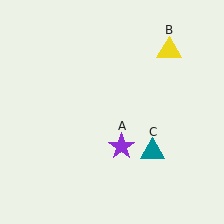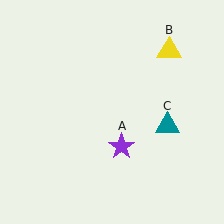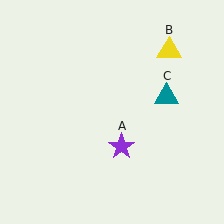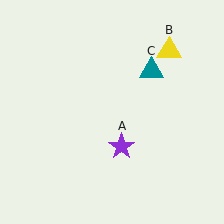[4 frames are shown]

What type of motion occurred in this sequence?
The teal triangle (object C) rotated counterclockwise around the center of the scene.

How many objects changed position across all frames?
1 object changed position: teal triangle (object C).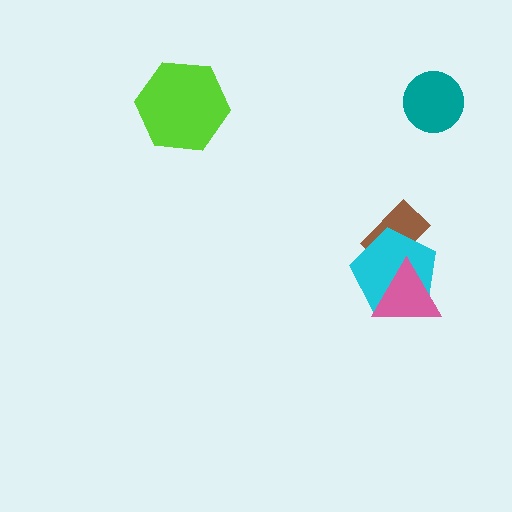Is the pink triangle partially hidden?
No, no other shape covers it.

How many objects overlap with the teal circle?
0 objects overlap with the teal circle.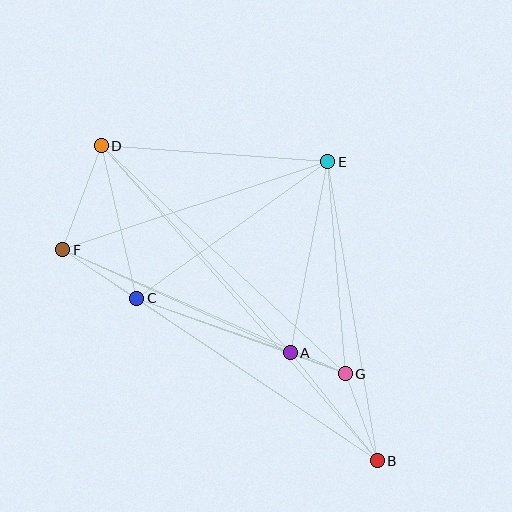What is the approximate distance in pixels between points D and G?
The distance between D and G is approximately 334 pixels.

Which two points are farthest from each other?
Points B and D are farthest from each other.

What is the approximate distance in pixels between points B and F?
The distance between B and F is approximately 379 pixels.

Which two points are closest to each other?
Points A and G are closest to each other.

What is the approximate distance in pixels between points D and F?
The distance between D and F is approximately 111 pixels.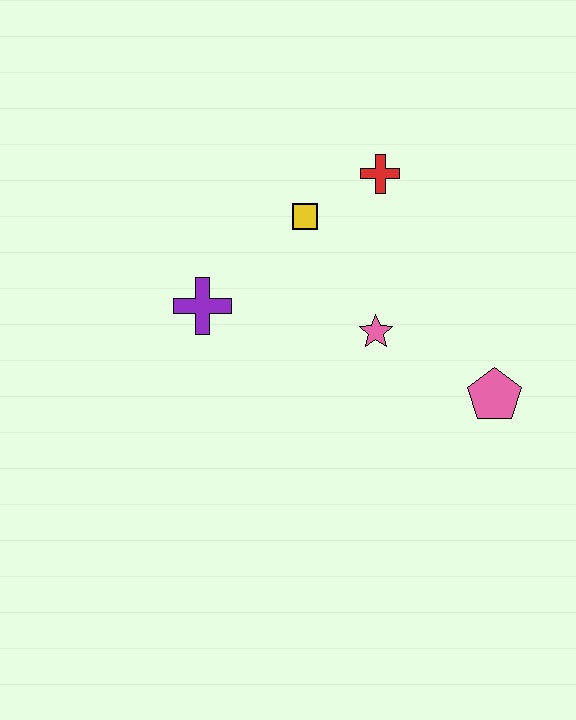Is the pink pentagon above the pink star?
No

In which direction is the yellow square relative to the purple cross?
The yellow square is to the right of the purple cross.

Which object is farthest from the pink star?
The purple cross is farthest from the pink star.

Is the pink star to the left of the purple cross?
No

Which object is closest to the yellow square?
The red cross is closest to the yellow square.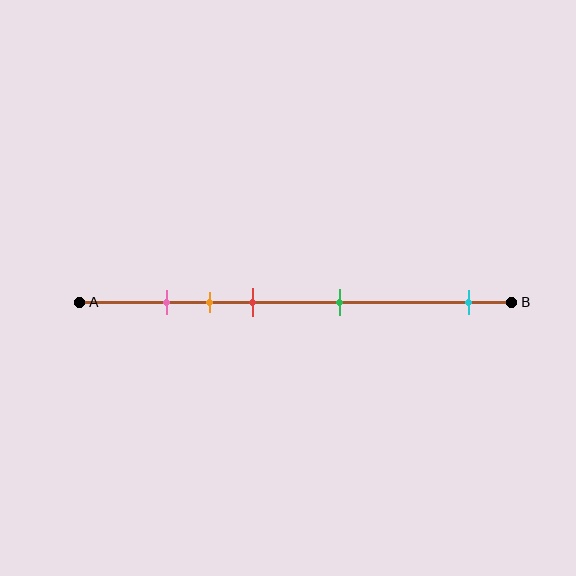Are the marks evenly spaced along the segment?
No, the marks are not evenly spaced.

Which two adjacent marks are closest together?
The pink and orange marks are the closest adjacent pair.